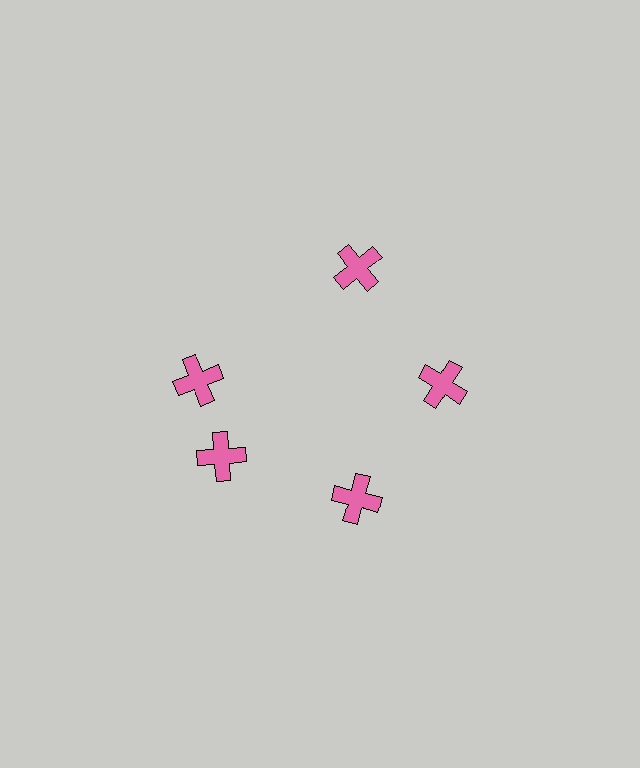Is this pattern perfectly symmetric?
No. The 5 pink crosses are arranged in a ring, but one element near the 10 o'clock position is rotated out of alignment along the ring, breaking the 5-fold rotational symmetry.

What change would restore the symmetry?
The symmetry would be restored by rotating it back into even spacing with its neighbors so that all 5 crosses sit at equal angles and equal distance from the center.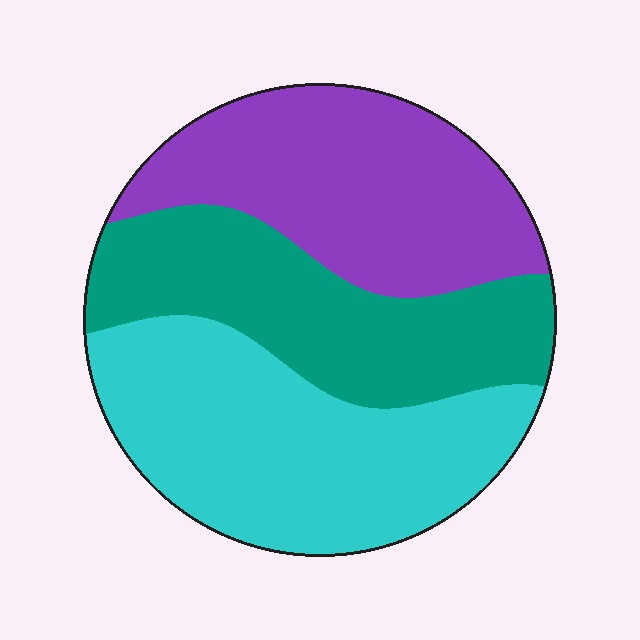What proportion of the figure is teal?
Teal covers 30% of the figure.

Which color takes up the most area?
Cyan, at roughly 40%.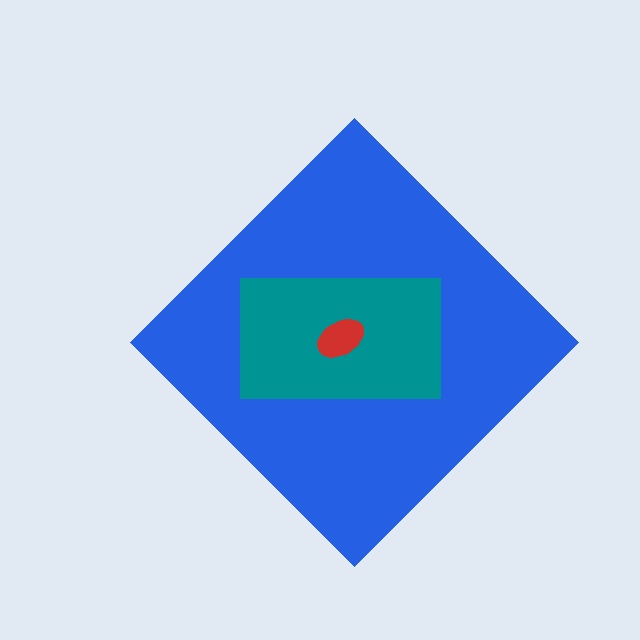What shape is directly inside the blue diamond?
The teal rectangle.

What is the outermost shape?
The blue diamond.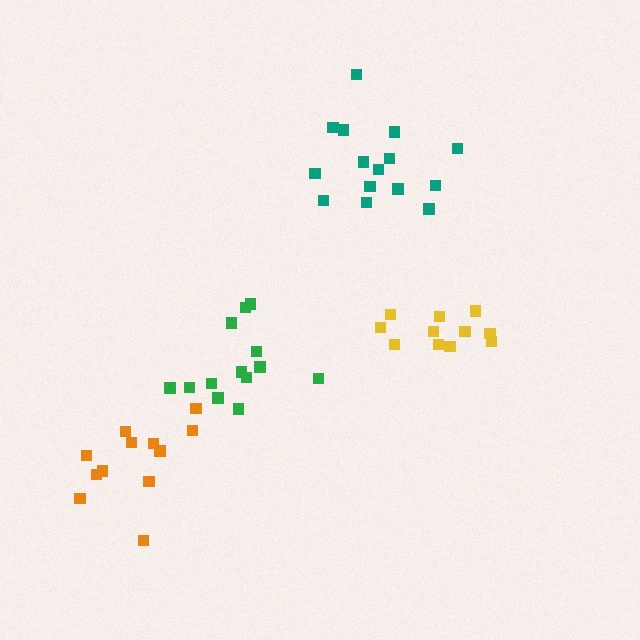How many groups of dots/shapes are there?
There are 4 groups.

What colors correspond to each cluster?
The clusters are colored: teal, yellow, green, orange.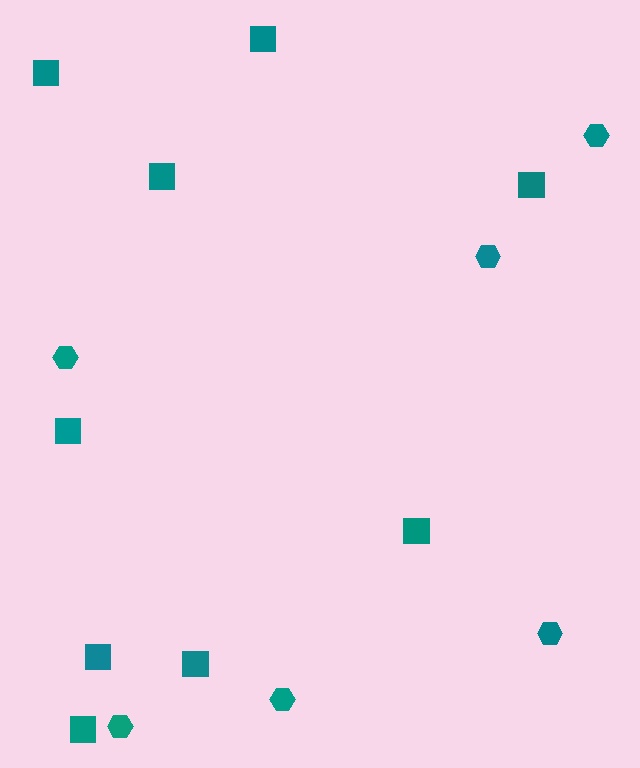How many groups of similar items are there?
There are 2 groups: one group of hexagons (6) and one group of squares (9).